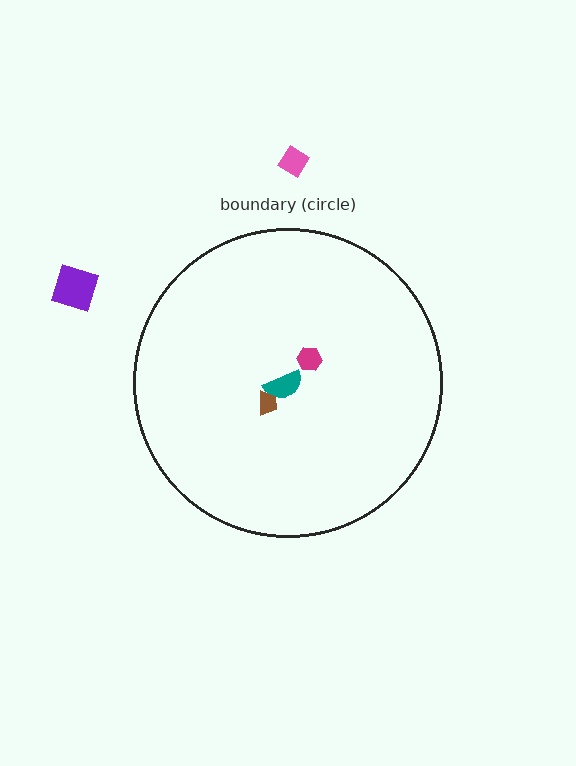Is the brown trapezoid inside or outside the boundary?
Inside.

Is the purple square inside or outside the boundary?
Outside.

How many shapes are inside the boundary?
3 inside, 2 outside.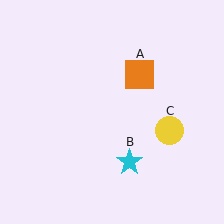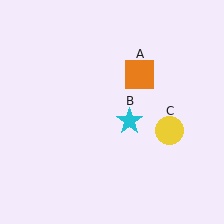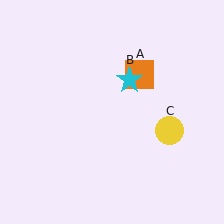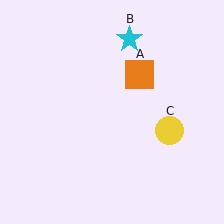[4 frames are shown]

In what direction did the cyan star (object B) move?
The cyan star (object B) moved up.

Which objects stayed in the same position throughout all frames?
Orange square (object A) and yellow circle (object C) remained stationary.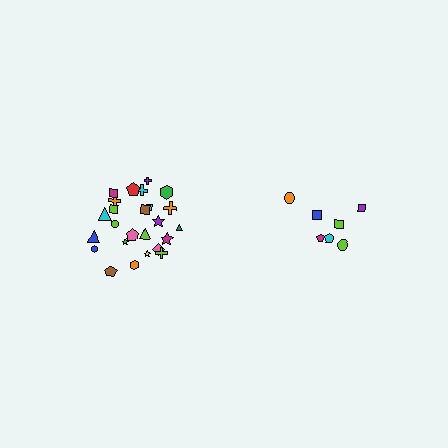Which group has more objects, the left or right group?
The left group.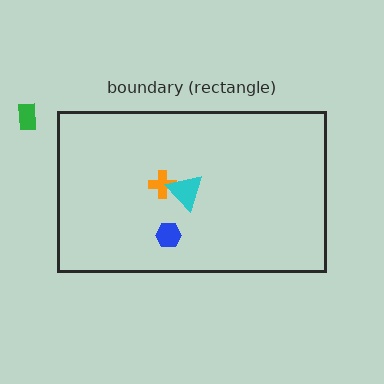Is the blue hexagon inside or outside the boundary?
Inside.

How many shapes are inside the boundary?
3 inside, 1 outside.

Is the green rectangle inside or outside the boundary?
Outside.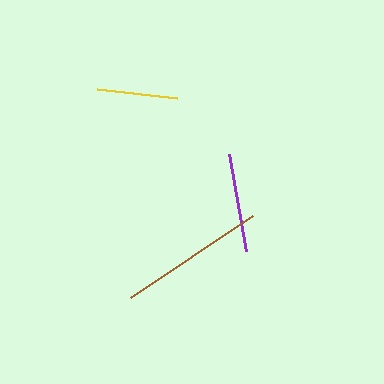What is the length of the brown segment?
The brown segment is approximately 147 pixels long.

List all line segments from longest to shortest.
From longest to shortest: brown, purple, yellow.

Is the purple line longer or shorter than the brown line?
The brown line is longer than the purple line.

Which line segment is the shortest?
The yellow line is the shortest at approximately 81 pixels.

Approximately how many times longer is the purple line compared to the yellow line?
The purple line is approximately 1.2 times the length of the yellow line.